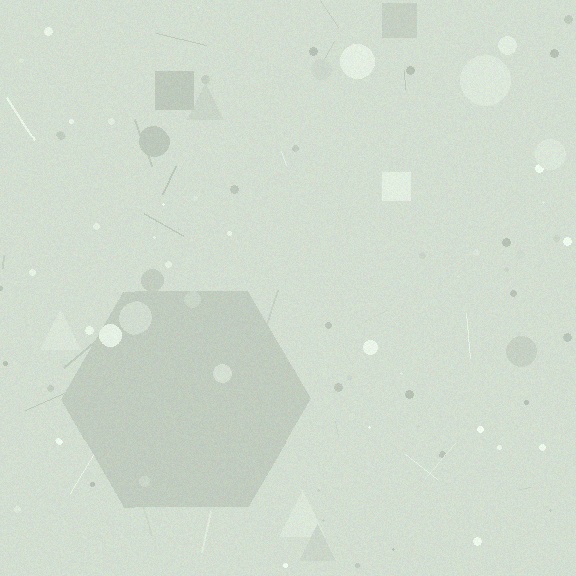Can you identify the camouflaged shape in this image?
The camouflaged shape is a hexagon.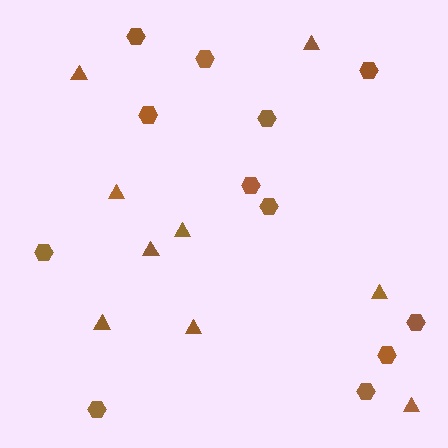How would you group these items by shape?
There are 2 groups: one group of triangles (9) and one group of hexagons (12).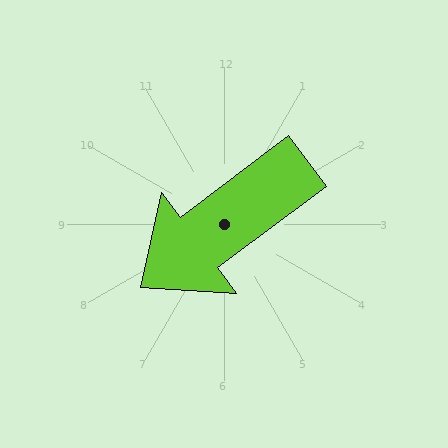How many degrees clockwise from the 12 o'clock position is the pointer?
Approximately 233 degrees.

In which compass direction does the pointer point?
Southwest.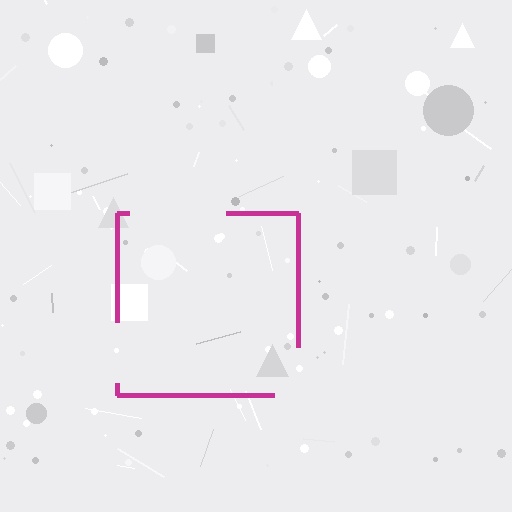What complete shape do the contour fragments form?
The contour fragments form a square.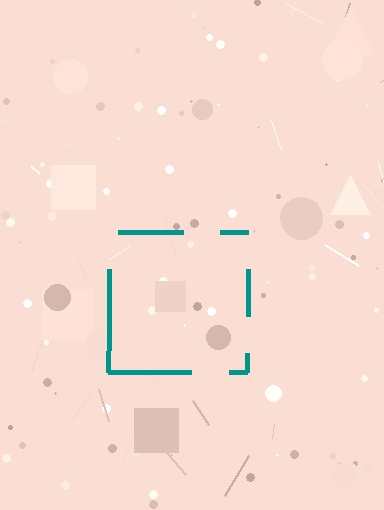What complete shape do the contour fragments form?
The contour fragments form a square.